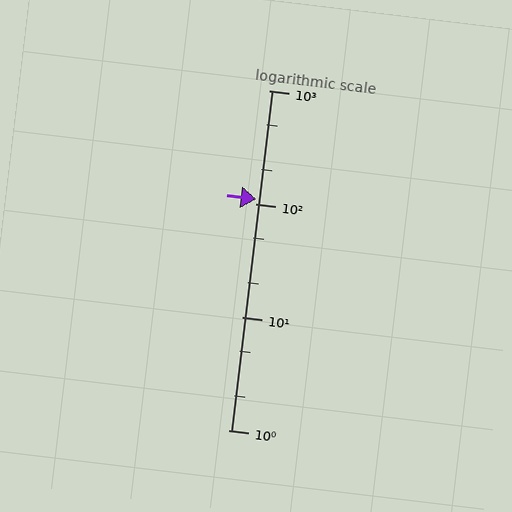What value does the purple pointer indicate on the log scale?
The pointer indicates approximately 110.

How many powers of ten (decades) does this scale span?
The scale spans 3 decades, from 1 to 1000.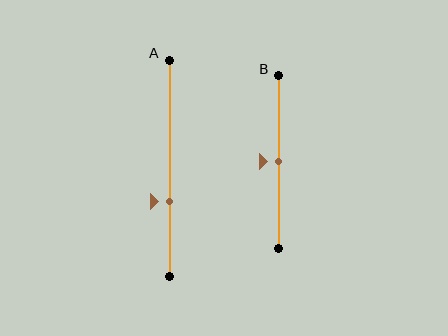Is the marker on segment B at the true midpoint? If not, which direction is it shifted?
Yes, the marker on segment B is at the true midpoint.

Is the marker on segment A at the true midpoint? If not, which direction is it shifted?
No, the marker on segment A is shifted downward by about 16% of the segment length.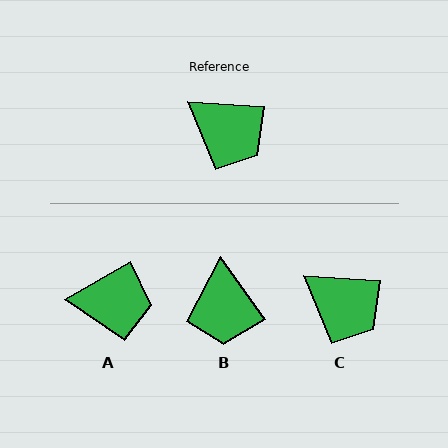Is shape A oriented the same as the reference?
No, it is off by about 34 degrees.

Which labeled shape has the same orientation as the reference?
C.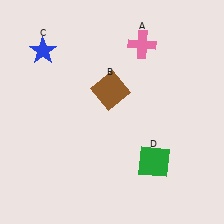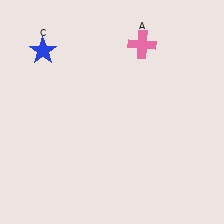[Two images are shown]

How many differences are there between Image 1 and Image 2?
There are 2 differences between the two images.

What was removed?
The green square (D), the brown square (B) were removed in Image 2.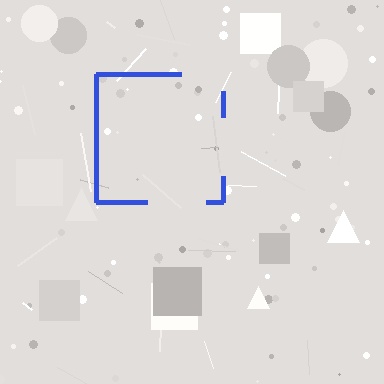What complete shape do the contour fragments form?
The contour fragments form a square.